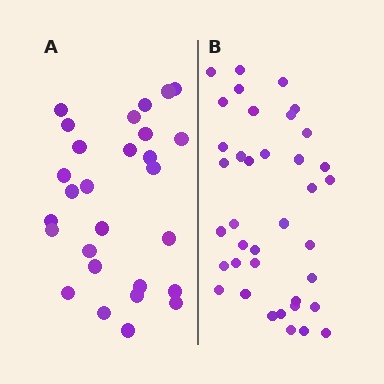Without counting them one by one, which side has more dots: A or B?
Region B (the right region) has more dots.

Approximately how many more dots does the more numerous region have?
Region B has roughly 10 or so more dots than region A.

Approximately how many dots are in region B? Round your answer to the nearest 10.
About 40 dots. (The exact count is 38, which rounds to 40.)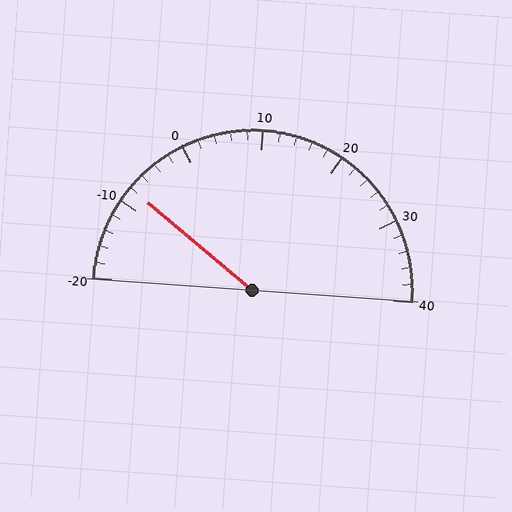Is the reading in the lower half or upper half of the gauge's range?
The reading is in the lower half of the range (-20 to 40).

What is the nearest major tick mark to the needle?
The nearest major tick mark is -10.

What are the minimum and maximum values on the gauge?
The gauge ranges from -20 to 40.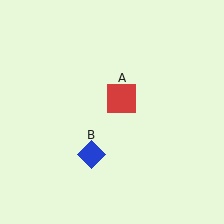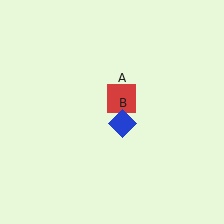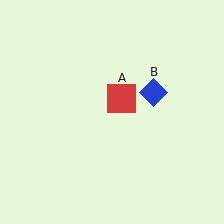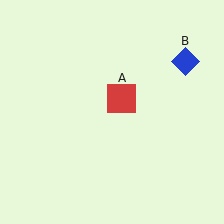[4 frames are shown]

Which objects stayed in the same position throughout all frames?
Red square (object A) remained stationary.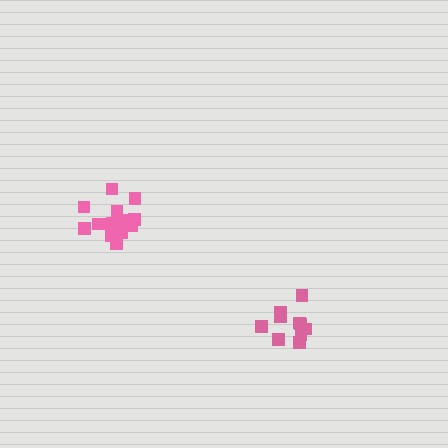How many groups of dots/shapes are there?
There are 2 groups.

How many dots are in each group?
Group 1: 16 dots, Group 2: 10 dots (26 total).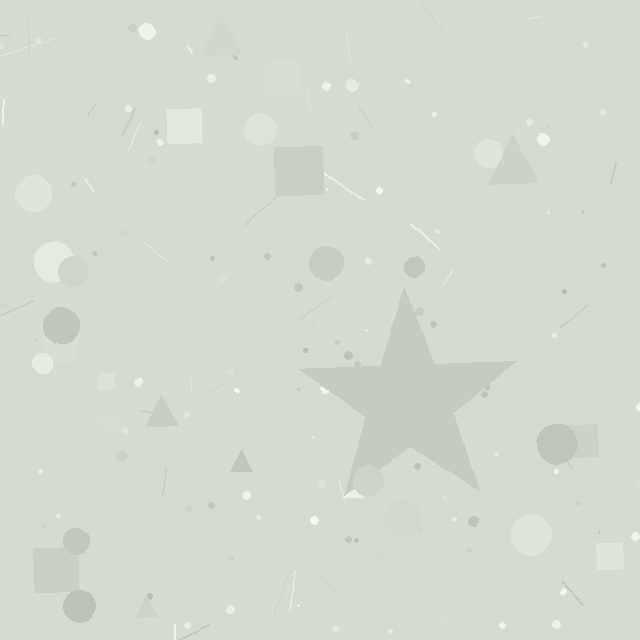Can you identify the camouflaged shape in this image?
The camouflaged shape is a star.